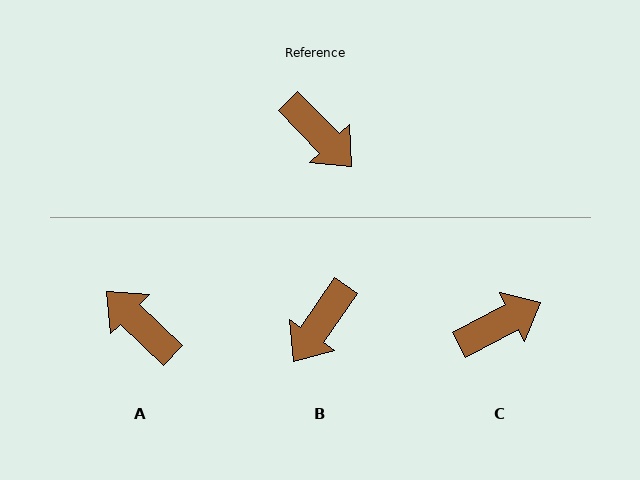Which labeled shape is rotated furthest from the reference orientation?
A, about 178 degrees away.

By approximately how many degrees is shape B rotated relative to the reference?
Approximately 79 degrees clockwise.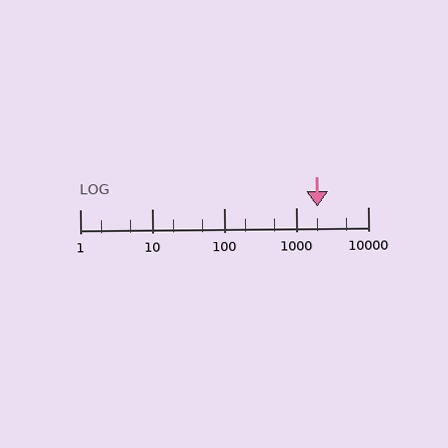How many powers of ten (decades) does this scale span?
The scale spans 4 decades, from 1 to 10000.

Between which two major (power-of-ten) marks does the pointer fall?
The pointer is between 1000 and 10000.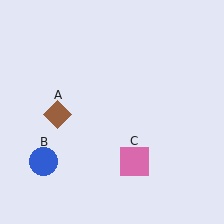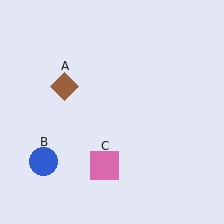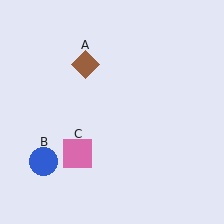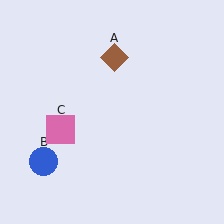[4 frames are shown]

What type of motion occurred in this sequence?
The brown diamond (object A), pink square (object C) rotated clockwise around the center of the scene.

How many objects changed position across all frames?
2 objects changed position: brown diamond (object A), pink square (object C).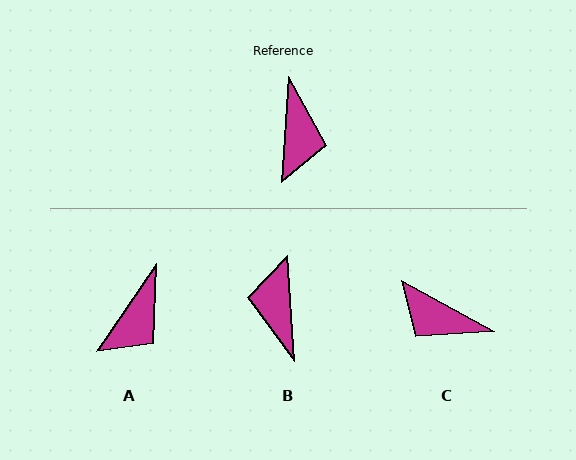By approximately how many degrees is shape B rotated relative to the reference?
Approximately 172 degrees clockwise.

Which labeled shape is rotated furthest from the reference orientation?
B, about 172 degrees away.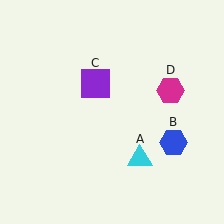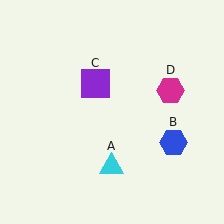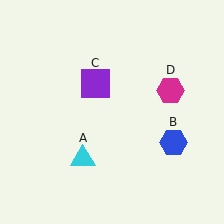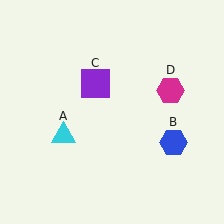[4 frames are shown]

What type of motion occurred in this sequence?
The cyan triangle (object A) rotated clockwise around the center of the scene.